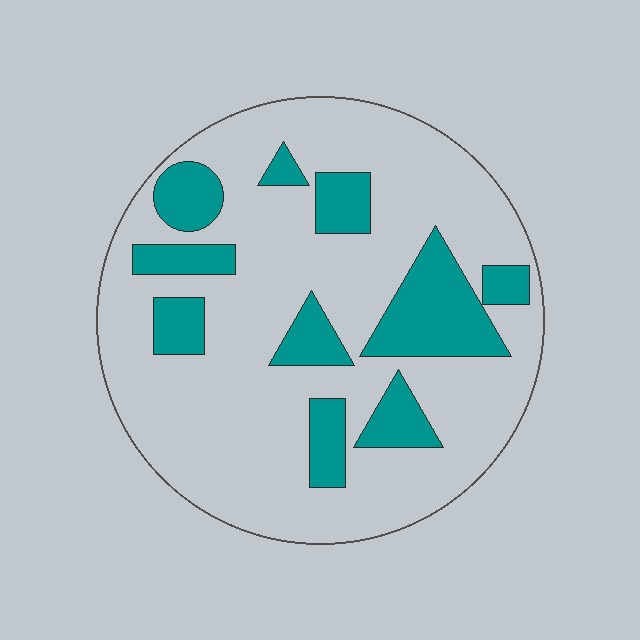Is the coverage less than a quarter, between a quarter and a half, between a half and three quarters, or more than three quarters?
Less than a quarter.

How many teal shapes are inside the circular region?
10.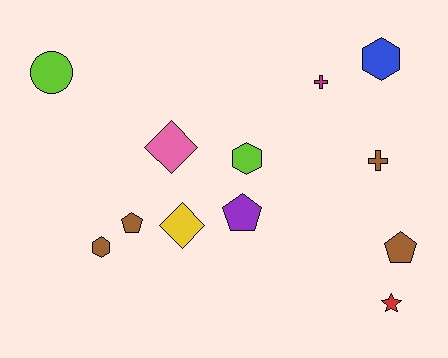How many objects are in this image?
There are 12 objects.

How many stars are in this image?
There is 1 star.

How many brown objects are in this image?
There are 4 brown objects.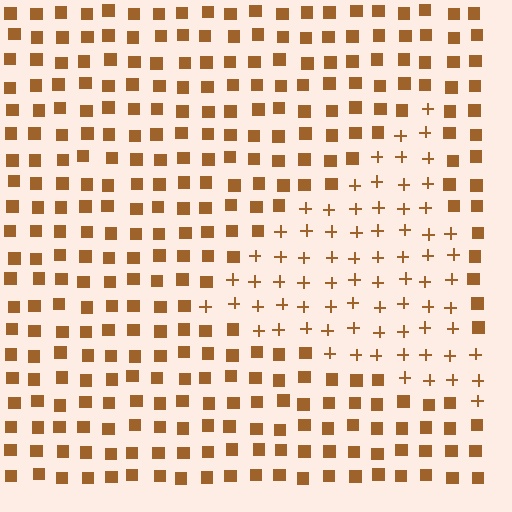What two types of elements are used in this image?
The image uses plus signs inside the triangle region and squares outside it.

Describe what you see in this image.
The image is filled with small brown elements arranged in a uniform grid. A triangle-shaped region contains plus signs, while the surrounding area contains squares. The boundary is defined purely by the change in element shape.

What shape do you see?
I see a triangle.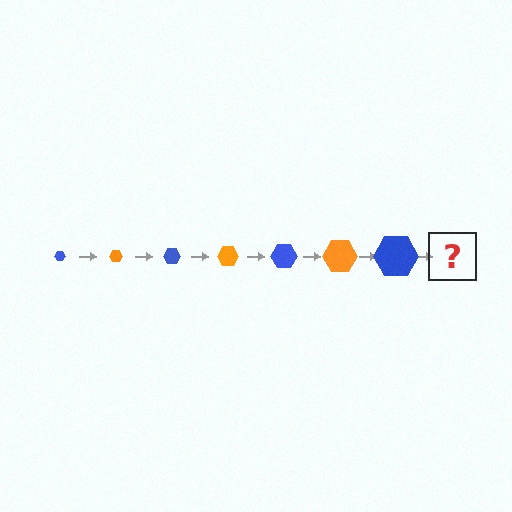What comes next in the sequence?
The next element should be an orange hexagon, larger than the previous one.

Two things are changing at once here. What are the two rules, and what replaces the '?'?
The two rules are that the hexagon grows larger each step and the color cycles through blue and orange. The '?' should be an orange hexagon, larger than the previous one.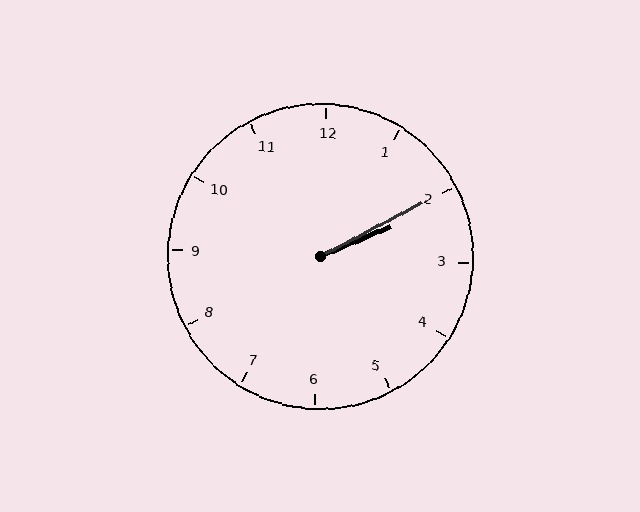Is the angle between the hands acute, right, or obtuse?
It is acute.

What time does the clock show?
2:10.